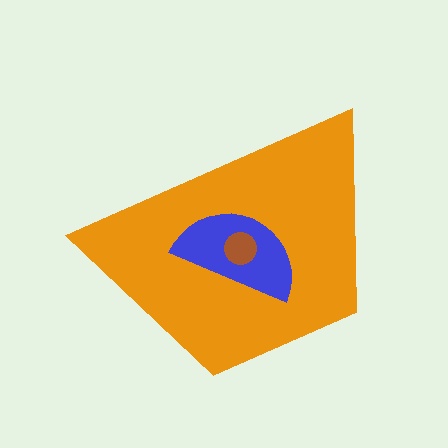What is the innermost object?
The brown circle.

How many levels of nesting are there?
3.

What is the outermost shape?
The orange trapezoid.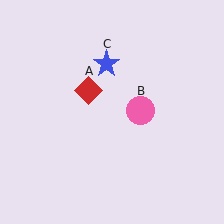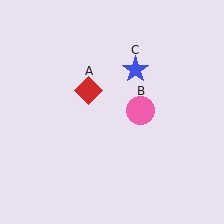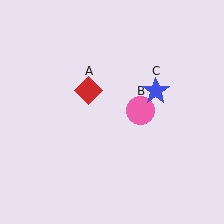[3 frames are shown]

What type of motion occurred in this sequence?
The blue star (object C) rotated clockwise around the center of the scene.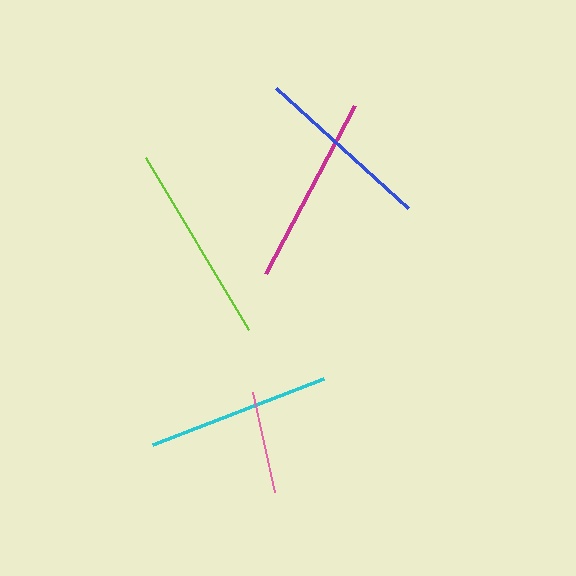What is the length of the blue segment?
The blue segment is approximately 179 pixels long.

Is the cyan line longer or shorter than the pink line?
The cyan line is longer than the pink line.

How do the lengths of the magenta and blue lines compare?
The magenta and blue lines are approximately the same length.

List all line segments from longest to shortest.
From longest to shortest: lime, magenta, cyan, blue, pink.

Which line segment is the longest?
The lime line is the longest at approximately 200 pixels.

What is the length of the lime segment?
The lime segment is approximately 200 pixels long.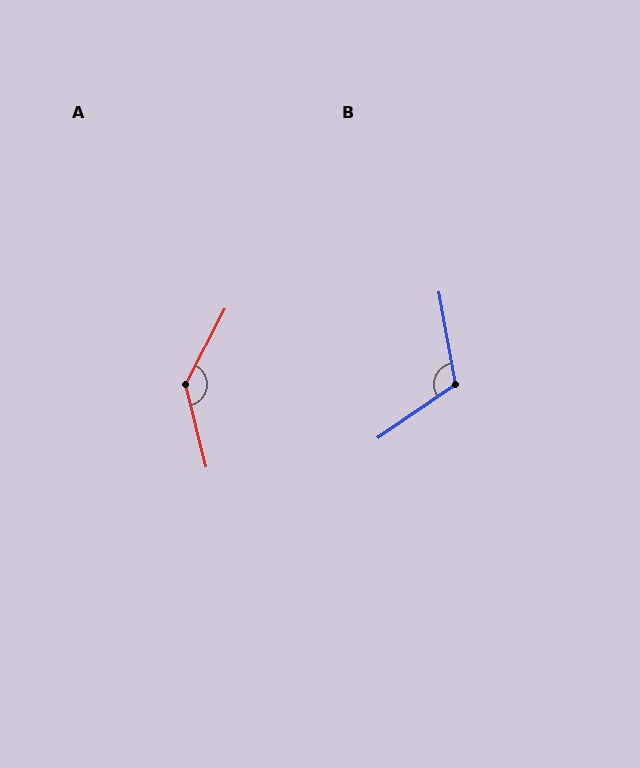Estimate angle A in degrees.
Approximately 138 degrees.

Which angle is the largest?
A, at approximately 138 degrees.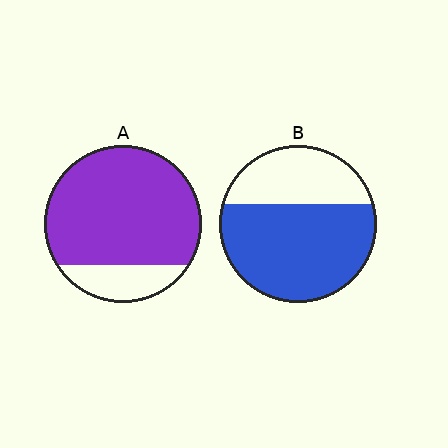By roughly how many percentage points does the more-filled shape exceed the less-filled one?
By roughly 15 percentage points (A over B).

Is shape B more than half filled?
Yes.